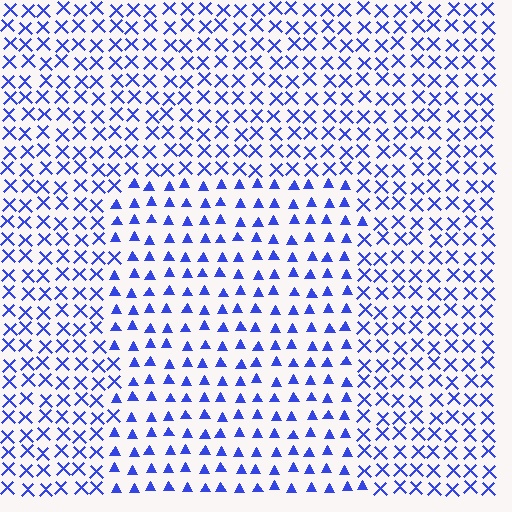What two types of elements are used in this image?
The image uses triangles inside the rectangle region and X marks outside it.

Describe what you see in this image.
The image is filled with small blue elements arranged in a uniform grid. A rectangle-shaped region contains triangles, while the surrounding area contains X marks. The boundary is defined purely by the change in element shape.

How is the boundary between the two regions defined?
The boundary is defined by a change in element shape: triangles inside vs. X marks outside. All elements share the same color and spacing.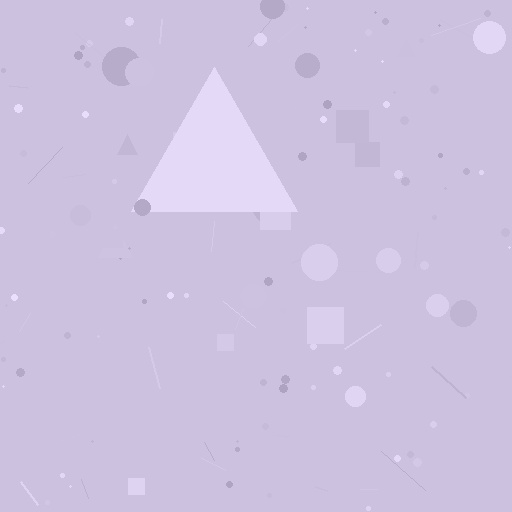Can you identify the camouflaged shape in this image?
The camouflaged shape is a triangle.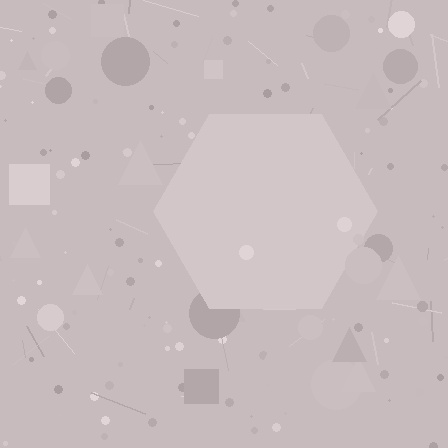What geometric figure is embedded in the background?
A hexagon is embedded in the background.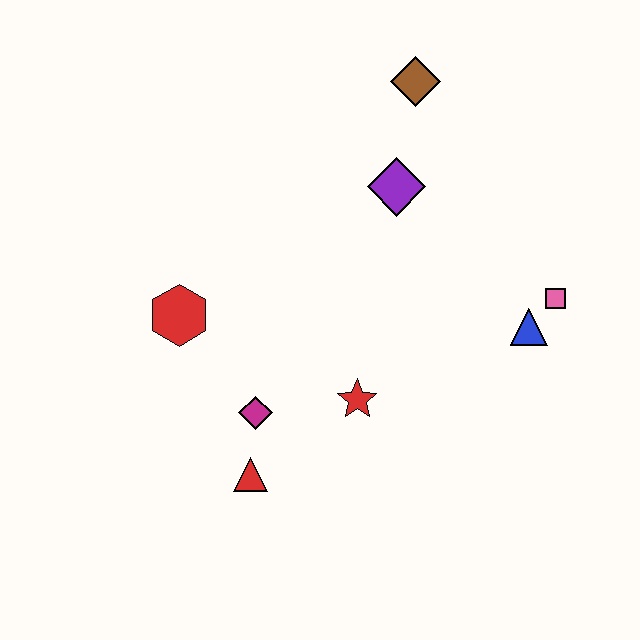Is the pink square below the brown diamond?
Yes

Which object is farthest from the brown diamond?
The red triangle is farthest from the brown diamond.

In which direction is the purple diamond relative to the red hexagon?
The purple diamond is to the right of the red hexagon.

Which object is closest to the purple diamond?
The brown diamond is closest to the purple diamond.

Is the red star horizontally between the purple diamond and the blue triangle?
No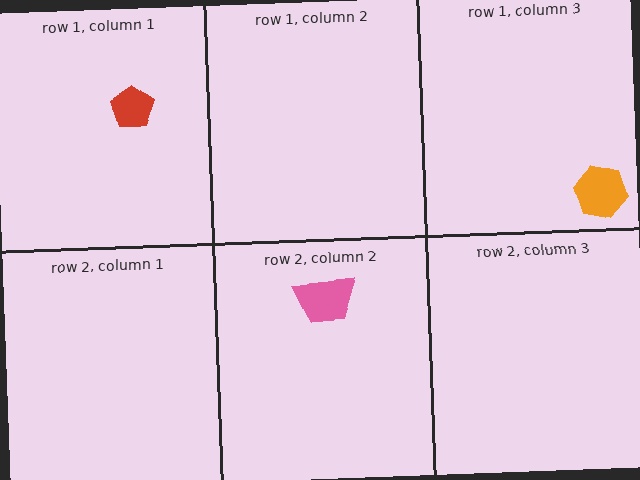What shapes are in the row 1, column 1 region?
The red pentagon.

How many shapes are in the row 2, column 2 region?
1.